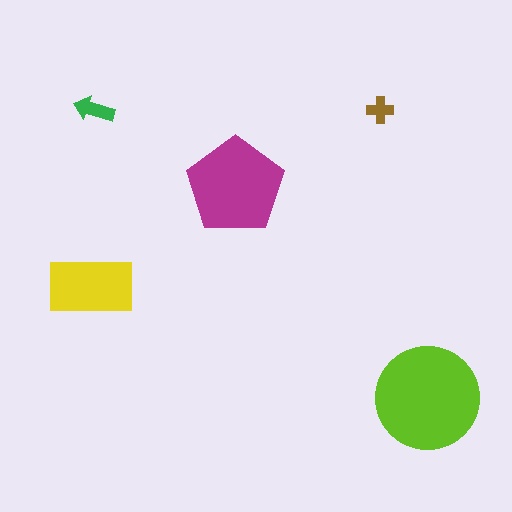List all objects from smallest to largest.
The brown cross, the green arrow, the yellow rectangle, the magenta pentagon, the lime circle.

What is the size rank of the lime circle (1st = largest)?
1st.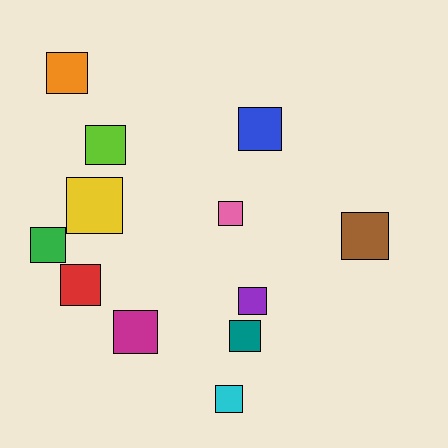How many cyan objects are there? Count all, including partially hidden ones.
There is 1 cyan object.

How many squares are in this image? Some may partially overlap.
There are 12 squares.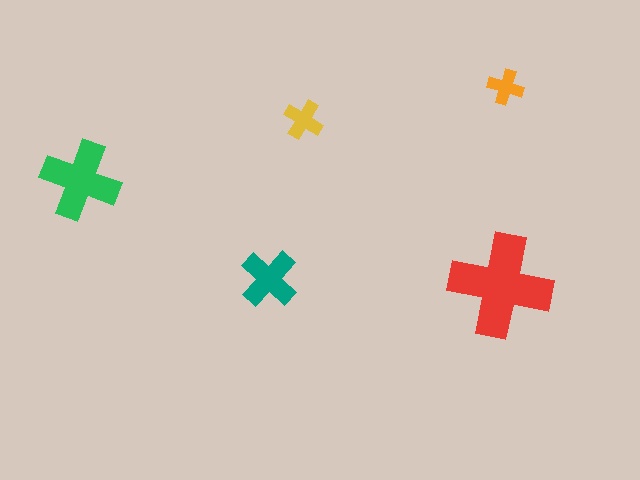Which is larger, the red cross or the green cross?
The red one.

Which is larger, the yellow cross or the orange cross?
The yellow one.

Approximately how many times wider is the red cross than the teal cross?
About 2 times wider.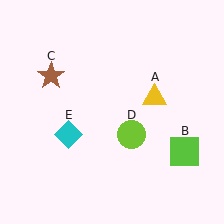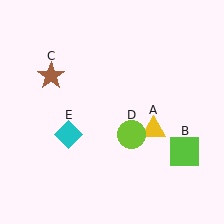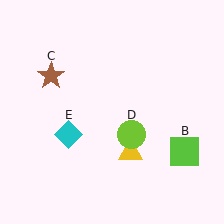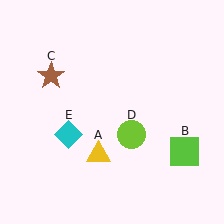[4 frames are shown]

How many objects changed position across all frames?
1 object changed position: yellow triangle (object A).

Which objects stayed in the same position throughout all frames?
Lime square (object B) and brown star (object C) and lime circle (object D) and cyan diamond (object E) remained stationary.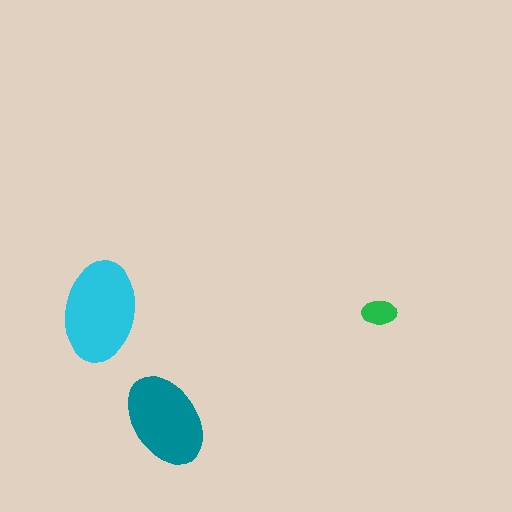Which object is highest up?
The cyan ellipse is topmost.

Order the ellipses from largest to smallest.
the cyan one, the teal one, the green one.